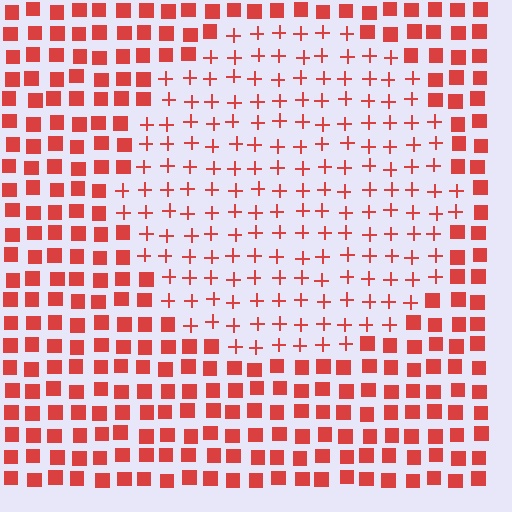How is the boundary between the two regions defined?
The boundary is defined by a change in element shape: plus signs inside vs. squares outside. All elements share the same color and spacing.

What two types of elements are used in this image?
The image uses plus signs inside the circle region and squares outside it.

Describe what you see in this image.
The image is filled with small red elements arranged in a uniform grid. A circle-shaped region contains plus signs, while the surrounding area contains squares. The boundary is defined purely by the change in element shape.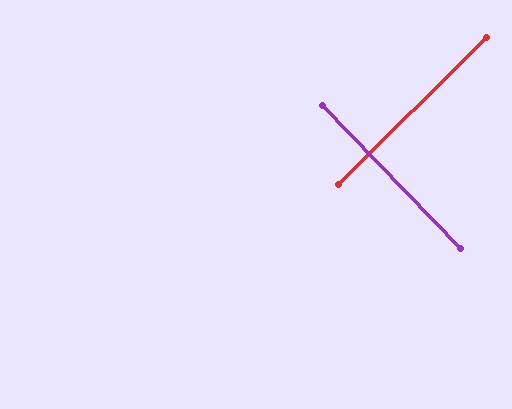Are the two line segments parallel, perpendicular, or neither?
Perpendicular — they meet at approximately 89°.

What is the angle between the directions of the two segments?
Approximately 89 degrees.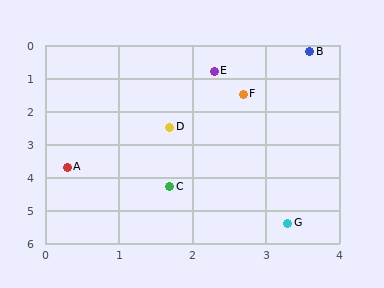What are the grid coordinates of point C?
Point C is at approximately (1.7, 4.3).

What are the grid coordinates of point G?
Point G is at approximately (3.3, 5.4).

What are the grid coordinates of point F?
Point F is at approximately (2.7, 1.5).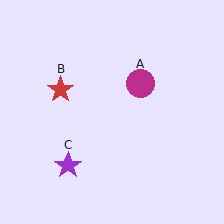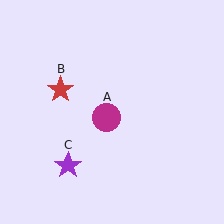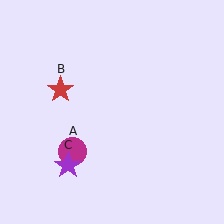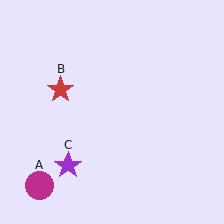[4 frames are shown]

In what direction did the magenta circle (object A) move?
The magenta circle (object A) moved down and to the left.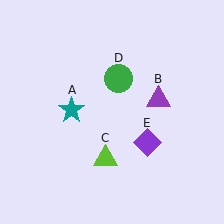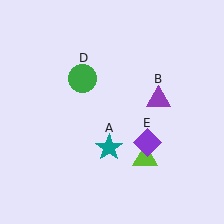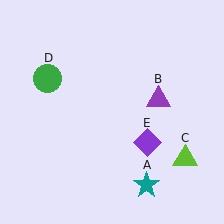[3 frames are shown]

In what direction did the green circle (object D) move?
The green circle (object D) moved left.